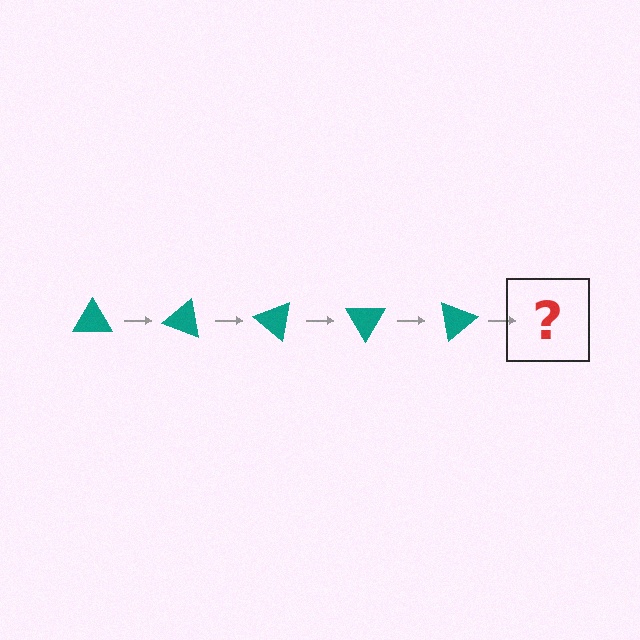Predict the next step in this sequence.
The next step is a teal triangle rotated 100 degrees.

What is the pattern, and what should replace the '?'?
The pattern is that the triangle rotates 20 degrees each step. The '?' should be a teal triangle rotated 100 degrees.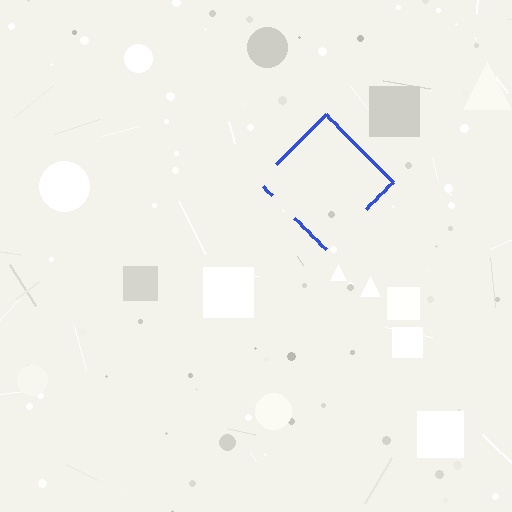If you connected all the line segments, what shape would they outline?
They would outline a diamond.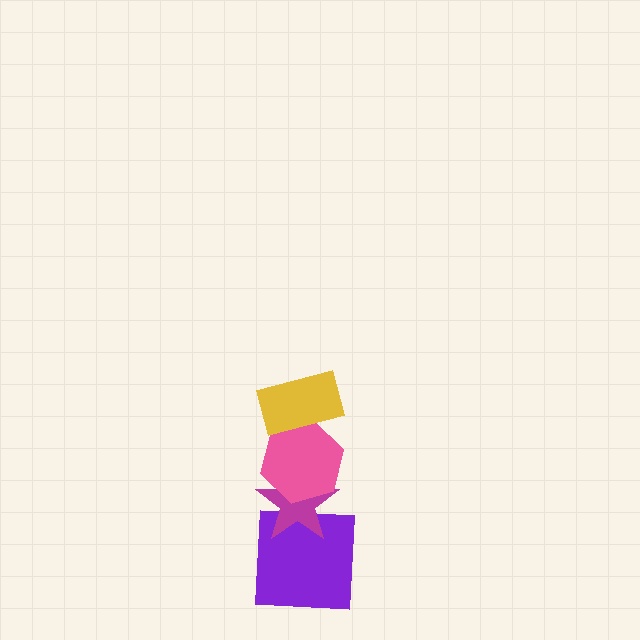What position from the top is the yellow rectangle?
The yellow rectangle is 1st from the top.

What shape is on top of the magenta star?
The pink hexagon is on top of the magenta star.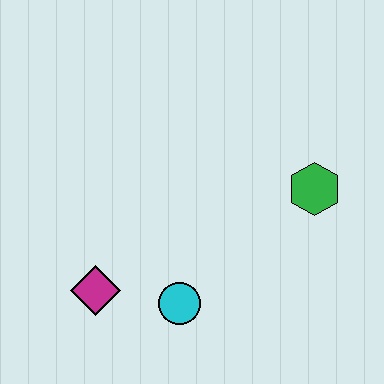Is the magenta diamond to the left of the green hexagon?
Yes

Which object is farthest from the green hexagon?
The magenta diamond is farthest from the green hexagon.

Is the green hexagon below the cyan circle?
No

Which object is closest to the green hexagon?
The cyan circle is closest to the green hexagon.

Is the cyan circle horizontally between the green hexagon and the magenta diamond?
Yes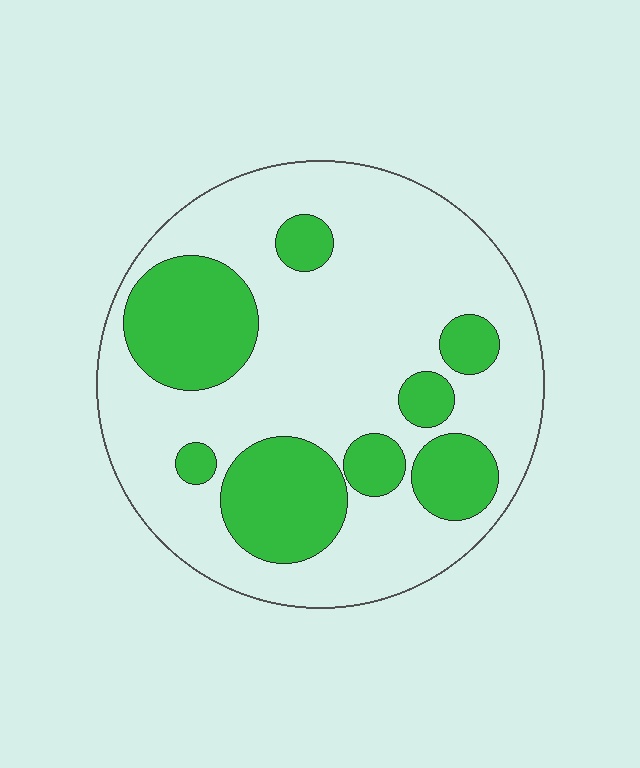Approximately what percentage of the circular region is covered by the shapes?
Approximately 30%.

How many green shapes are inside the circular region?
8.